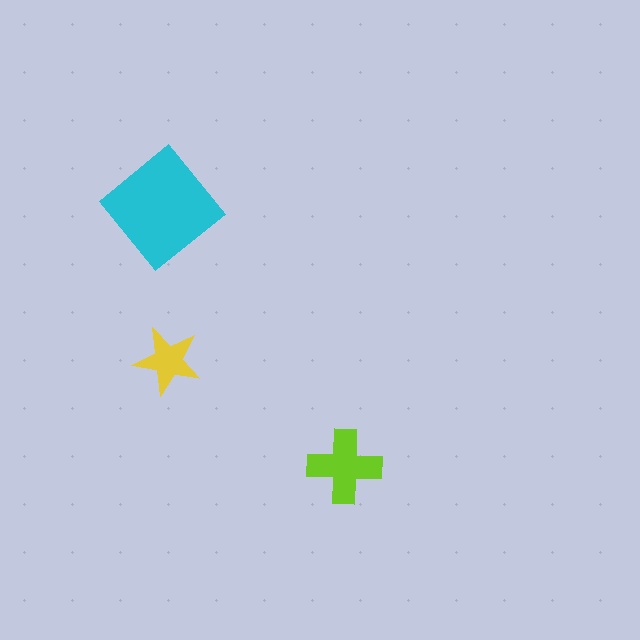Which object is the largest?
The cyan diamond.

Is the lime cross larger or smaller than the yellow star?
Larger.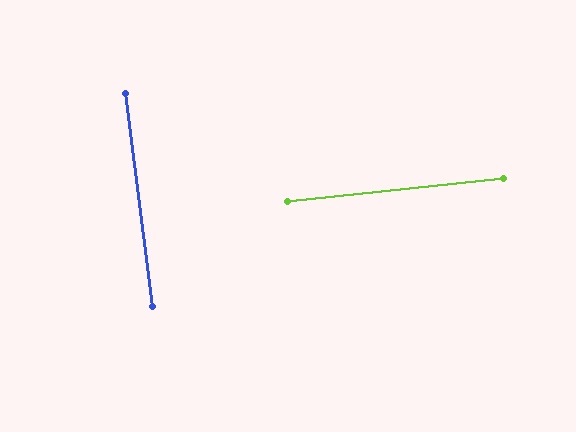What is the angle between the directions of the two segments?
Approximately 89 degrees.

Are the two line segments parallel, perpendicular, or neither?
Perpendicular — they meet at approximately 89°.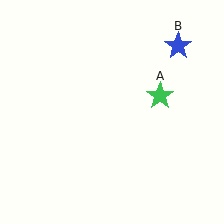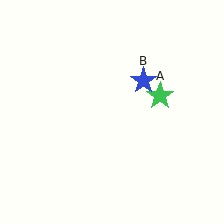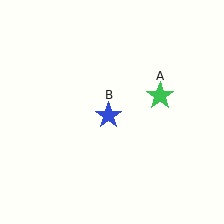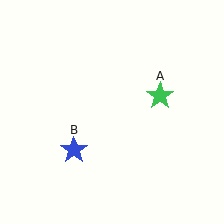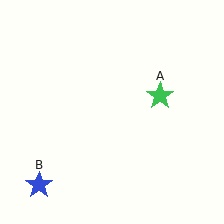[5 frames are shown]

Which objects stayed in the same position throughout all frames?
Green star (object A) remained stationary.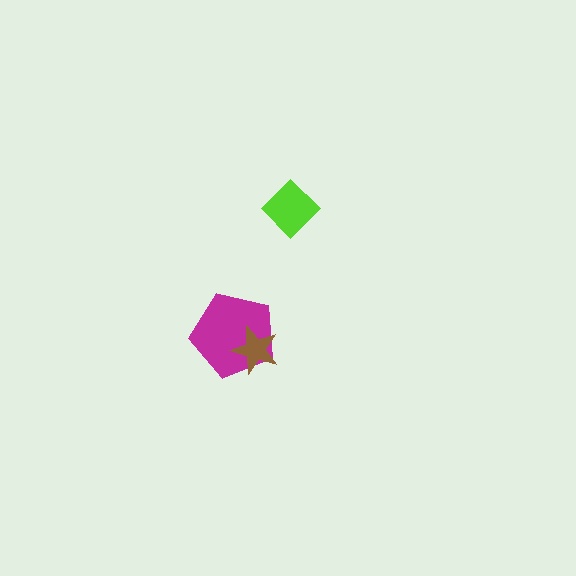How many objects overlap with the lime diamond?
0 objects overlap with the lime diamond.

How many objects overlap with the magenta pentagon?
1 object overlaps with the magenta pentagon.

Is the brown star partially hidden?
No, no other shape covers it.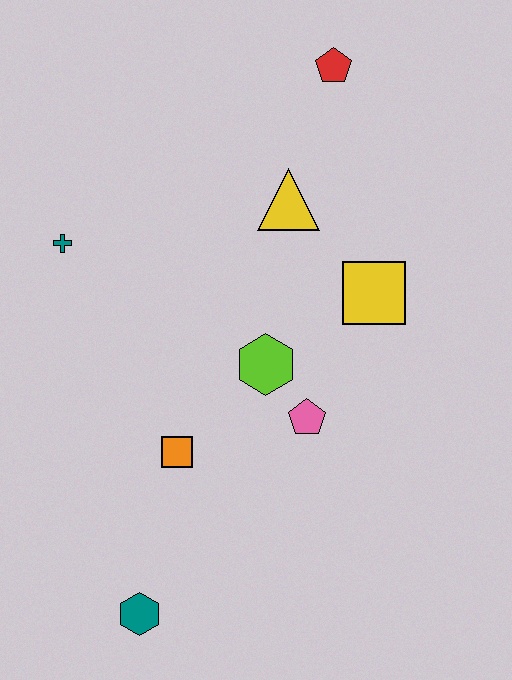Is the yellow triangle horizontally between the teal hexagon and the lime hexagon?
No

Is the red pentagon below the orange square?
No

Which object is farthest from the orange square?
The red pentagon is farthest from the orange square.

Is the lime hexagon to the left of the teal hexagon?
No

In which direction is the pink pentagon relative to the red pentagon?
The pink pentagon is below the red pentagon.